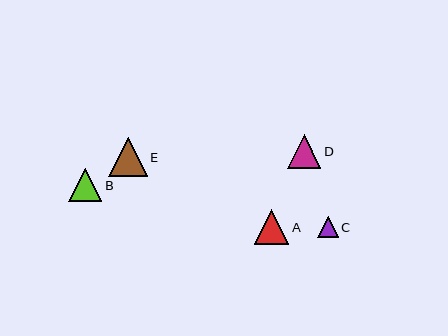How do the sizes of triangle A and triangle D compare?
Triangle A and triangle D are approximately the same size.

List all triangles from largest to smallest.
From largest to smallest: E, A, B, D, C.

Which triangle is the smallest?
Triangle C is the smallest with a size of approximately 21 pixels.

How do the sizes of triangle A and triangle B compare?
Triangle A and triangle B are approximately the same size.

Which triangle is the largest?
Triangle E is the largest with a size of approximately 39 pixels.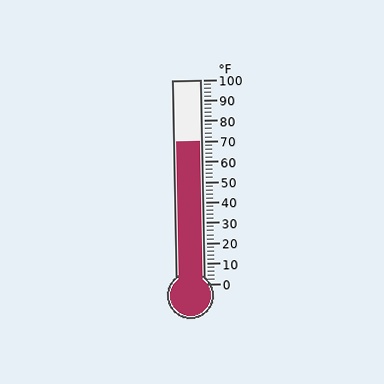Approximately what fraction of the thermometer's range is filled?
The thermometer is filled to approximately 70% of its range.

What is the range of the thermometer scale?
The thermometer scale ranges from 0°F to 100°F.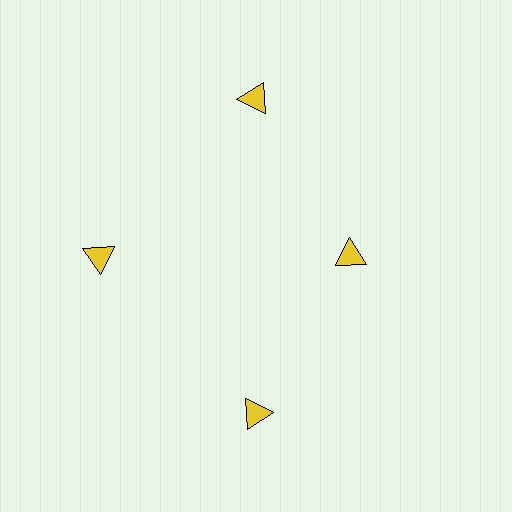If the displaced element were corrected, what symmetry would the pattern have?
It would have 4-fold rotational symmetry — the pattern would map onto itself every 90 degrees.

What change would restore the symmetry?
The symmetry would be restored by moving it outward, back onto the ring so that all 4 triangles sit at equal angles and equal distance from the center.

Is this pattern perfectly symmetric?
No. The 4 yellow triangles are arranged in a ring, but one element near the 3 o'clock position is pulled inward toward the center, breaking the 4-fold rotational symmetry.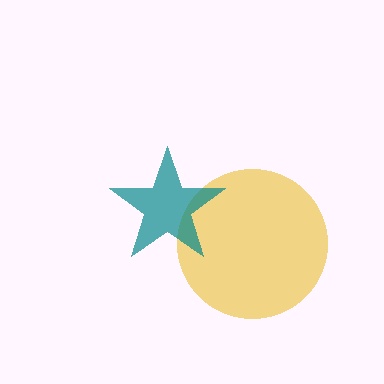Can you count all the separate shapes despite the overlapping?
Yes, there are 2 separate shapes.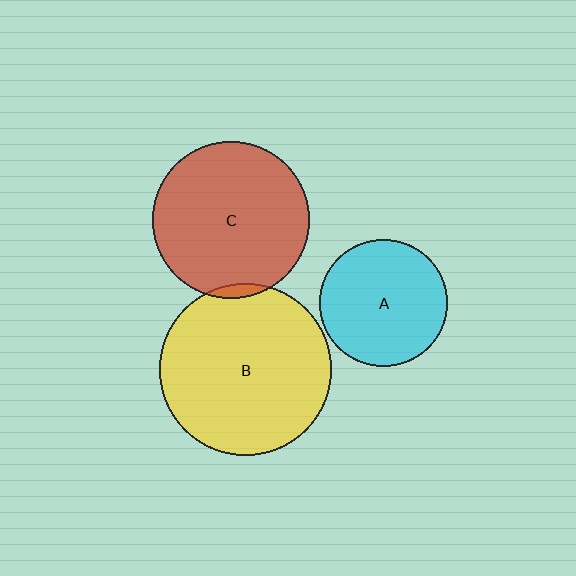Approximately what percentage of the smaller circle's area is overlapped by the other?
Approximately 5%.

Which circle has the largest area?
Circle B (yellow).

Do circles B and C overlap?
Yes.